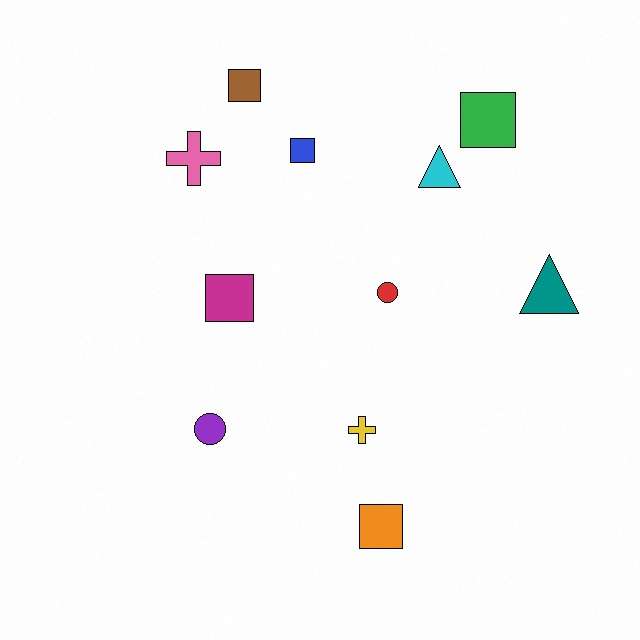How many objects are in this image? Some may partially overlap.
There are 11 objects.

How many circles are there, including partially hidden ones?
There are 2 circles.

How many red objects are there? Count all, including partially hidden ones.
There is 1 red object.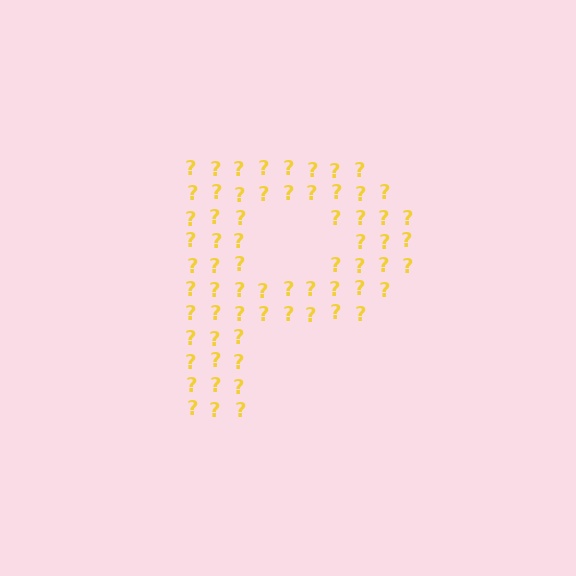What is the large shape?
The large shape is the letter P.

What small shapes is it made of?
It is made of small question marks.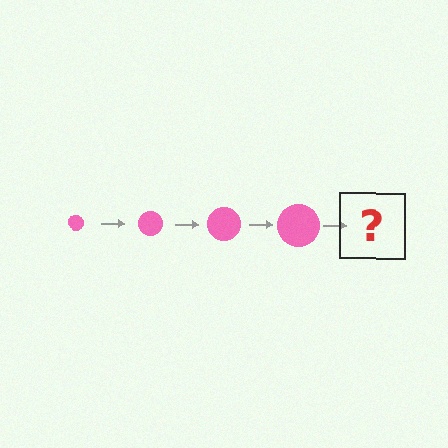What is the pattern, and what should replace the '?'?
The pattern is that the circle gets progressively larger each step. The '?' should be a pink circle, larger than the previous one.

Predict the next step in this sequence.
The next step is a pink circle, larger than the previous one.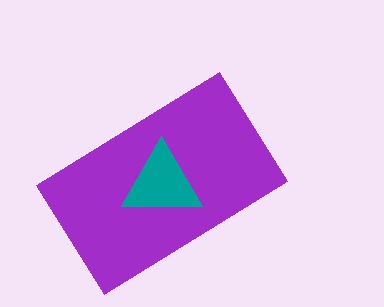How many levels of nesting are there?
2.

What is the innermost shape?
The teal triangle.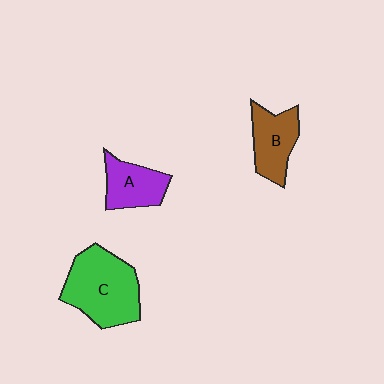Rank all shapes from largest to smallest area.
From largest to smallest: C (green), B (brown), A (purple).